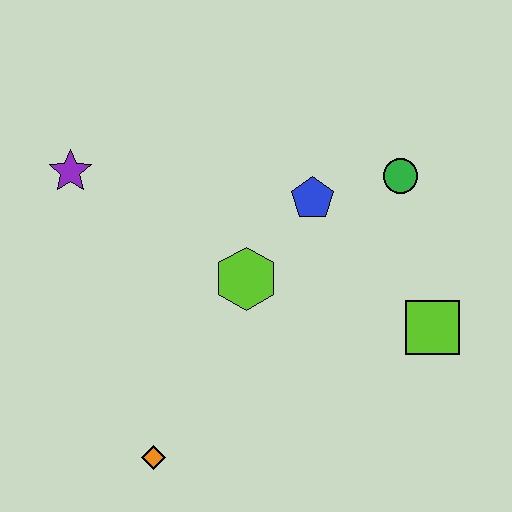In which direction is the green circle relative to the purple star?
The green circle is to the right of the purple star.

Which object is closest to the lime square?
The green circle is closest to the lime square.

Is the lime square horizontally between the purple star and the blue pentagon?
No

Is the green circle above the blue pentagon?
Yes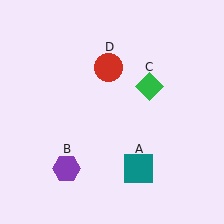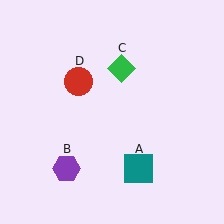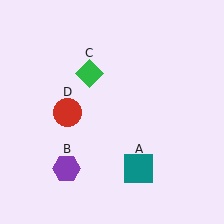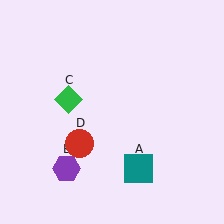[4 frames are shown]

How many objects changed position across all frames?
2 objects changed position: green diamond (object C), red circle (object D).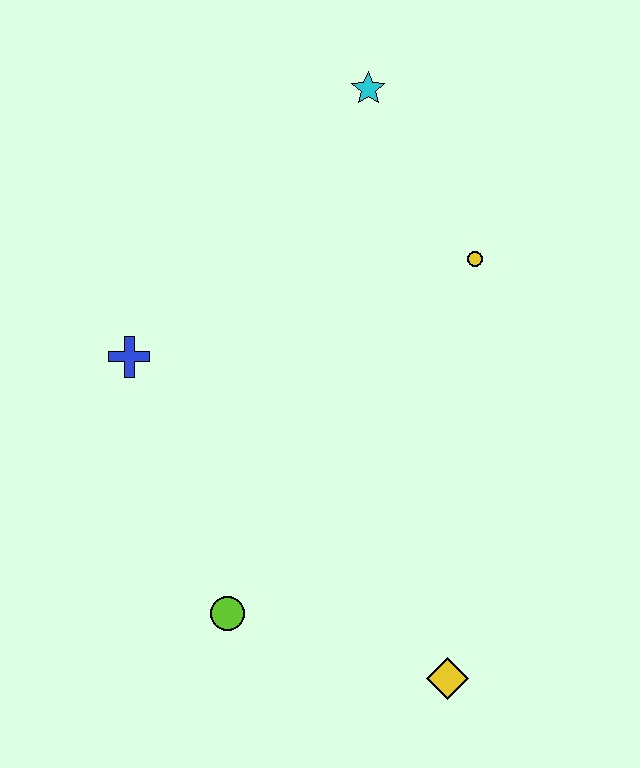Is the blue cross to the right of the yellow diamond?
No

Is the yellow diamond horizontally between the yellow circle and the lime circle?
Yes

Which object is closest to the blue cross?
The lime circle is closest to the blue cross.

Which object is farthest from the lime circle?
The cyan star is farthest from the lime circle.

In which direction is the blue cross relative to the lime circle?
The blue cross is above the lime circle.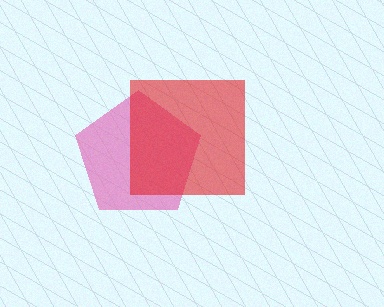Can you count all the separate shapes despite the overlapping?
Yes, there are 2 separate shapes.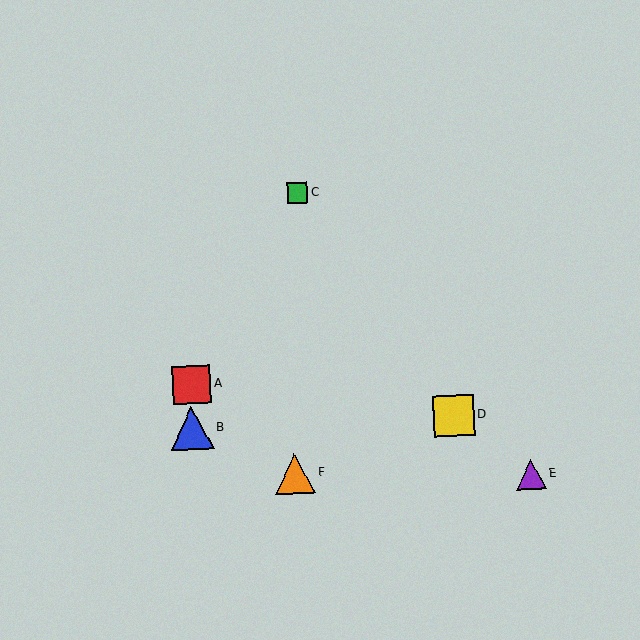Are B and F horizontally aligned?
No, B is at y≈429 and F is at y≈474.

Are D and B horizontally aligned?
Yes, both are at y≈416.